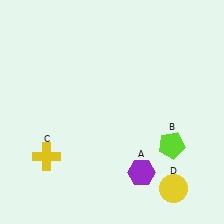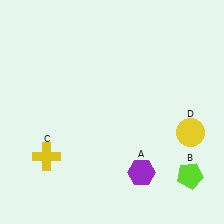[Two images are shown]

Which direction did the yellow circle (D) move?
The yellow circle (D) moved up.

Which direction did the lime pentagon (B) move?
The lime pentagon (B) moved down.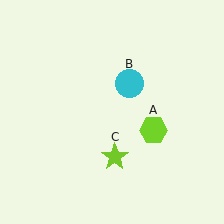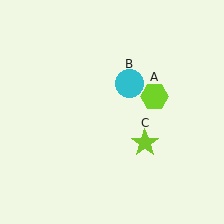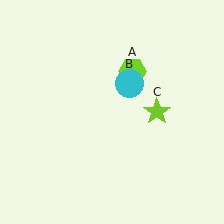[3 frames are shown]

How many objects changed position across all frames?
2 objects changed position: lime hexagon (object A), lime star (object C).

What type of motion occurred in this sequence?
The lime hexagon (object A), lime star (object C) rotated counterclockwise around the center of the scene.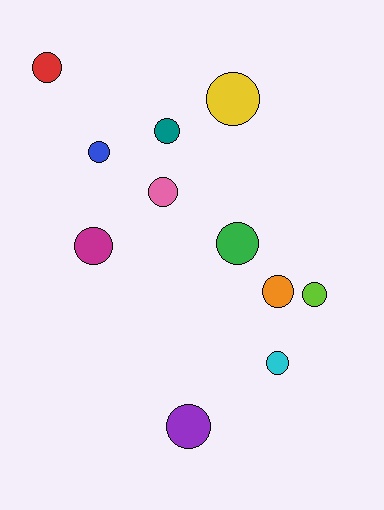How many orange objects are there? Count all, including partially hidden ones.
There is 1 orange object.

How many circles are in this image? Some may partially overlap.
There are 11 circles.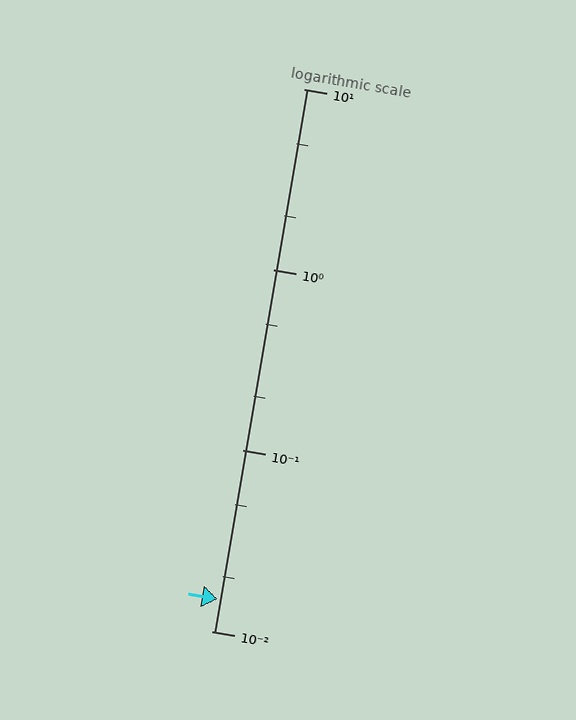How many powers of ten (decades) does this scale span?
The scale spans 3 decades, from 0.01 to 10.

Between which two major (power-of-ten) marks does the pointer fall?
The pointer is between 0.01 and 0.1.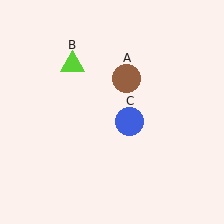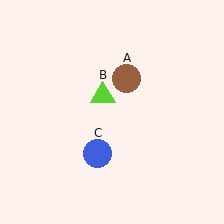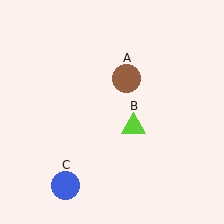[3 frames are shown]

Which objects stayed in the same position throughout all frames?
Brown circle (object A) remained stationary.